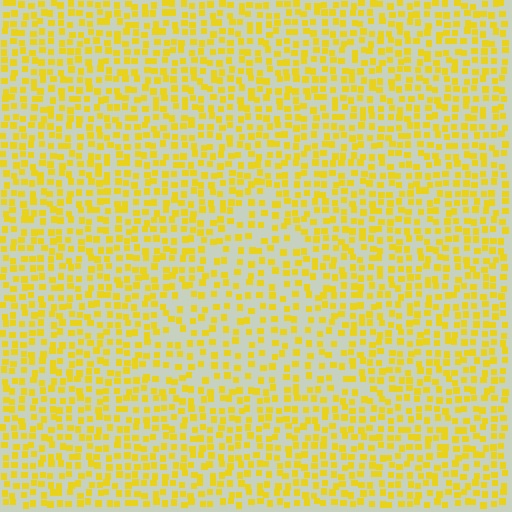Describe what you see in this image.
The image contains small yellow elements arranged at two different densities. A triangle-shaped region is visible where the elements are less densely packed than the surrounding area.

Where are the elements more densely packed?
The elements are more densely packed outside the triangle boundary.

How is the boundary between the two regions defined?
The boundary is defined by a change in element density (approximately 1.5x ratio). All elements are the same color, size, and shape.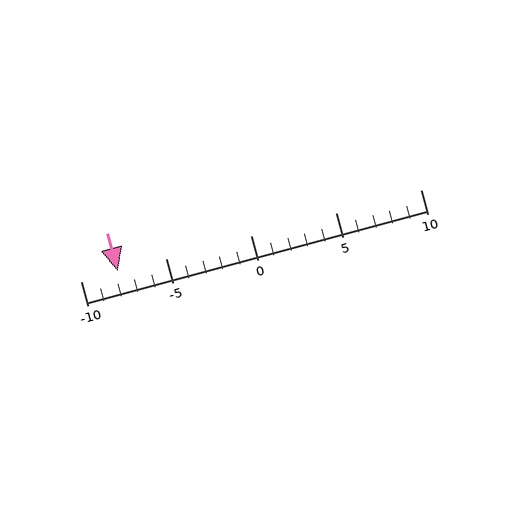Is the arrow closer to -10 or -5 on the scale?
The arrow is closer to -10.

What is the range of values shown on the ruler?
The ruler shows values from -10 to 10.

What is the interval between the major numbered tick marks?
The major tick marks are spaced 5 units apart.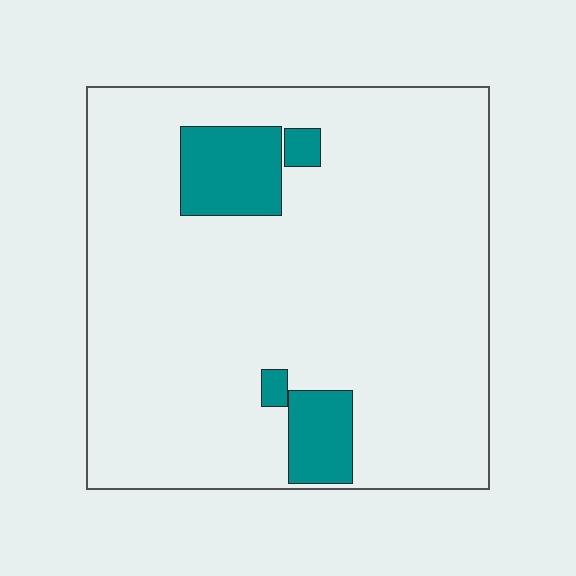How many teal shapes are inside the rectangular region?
4.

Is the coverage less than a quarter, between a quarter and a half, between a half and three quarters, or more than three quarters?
Less than a quarter.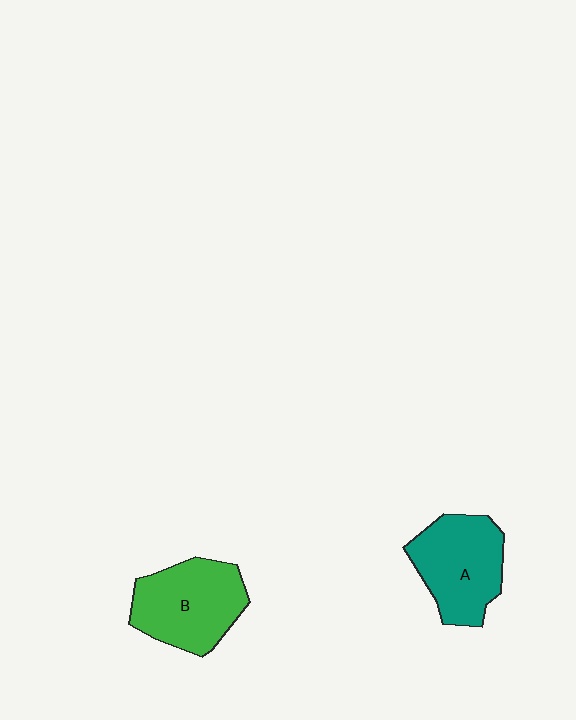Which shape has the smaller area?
Shape A (teal).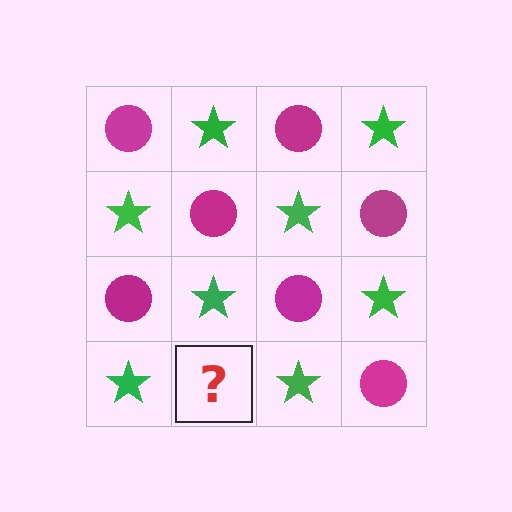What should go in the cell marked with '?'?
The missing cell should contain a magenta circle.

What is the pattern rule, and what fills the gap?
The rule is that it alternates magenta circle and green star in a checkerboard pattern. The gap should be filled with a magenta circle.